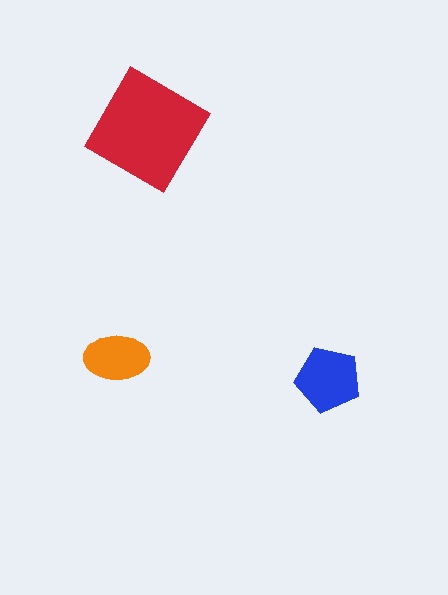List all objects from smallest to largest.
The orange ellipse, the blue pentagon, the red diamond.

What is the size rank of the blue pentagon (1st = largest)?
2nd.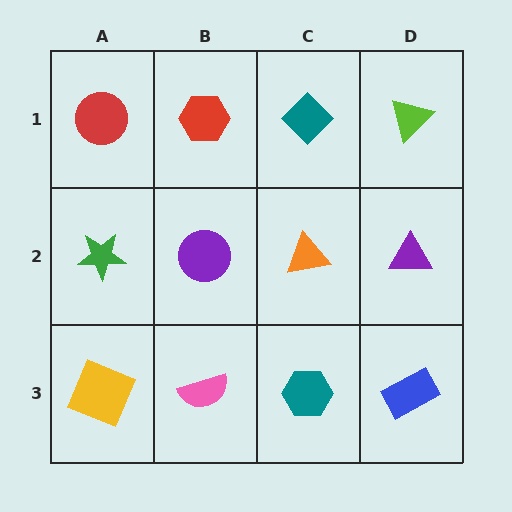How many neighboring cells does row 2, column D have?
3.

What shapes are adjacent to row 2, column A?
A red circle (row 1, column A), a yellow square (row 3, column A), a purple circle (row 2, column B).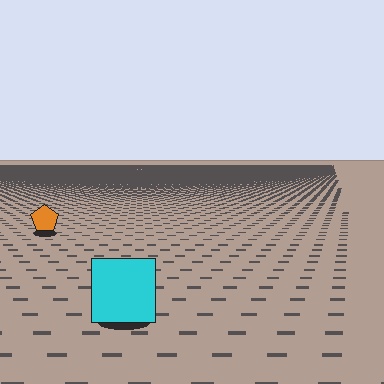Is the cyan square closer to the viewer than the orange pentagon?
Yes. The cyan square is closer — you can tell from the texture gradient: the ground texture is coarser near it.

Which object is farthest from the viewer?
The orange pentagon is farthest from the viewer. It appears smaller and the ground texture around it is denser.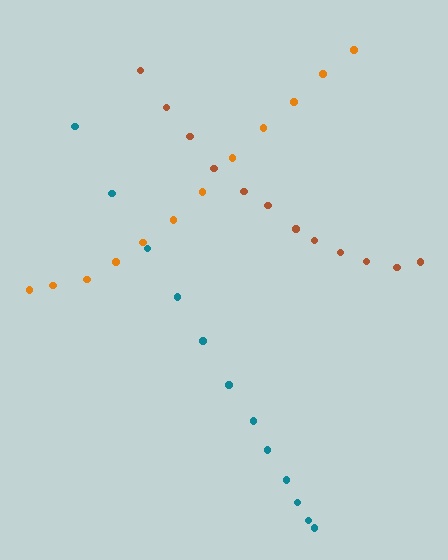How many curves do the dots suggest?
There are 3 distinct paths.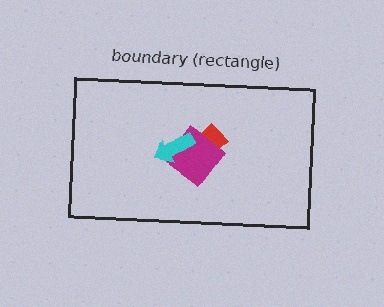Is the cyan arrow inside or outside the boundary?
Inside.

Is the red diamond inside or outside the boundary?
Inside.